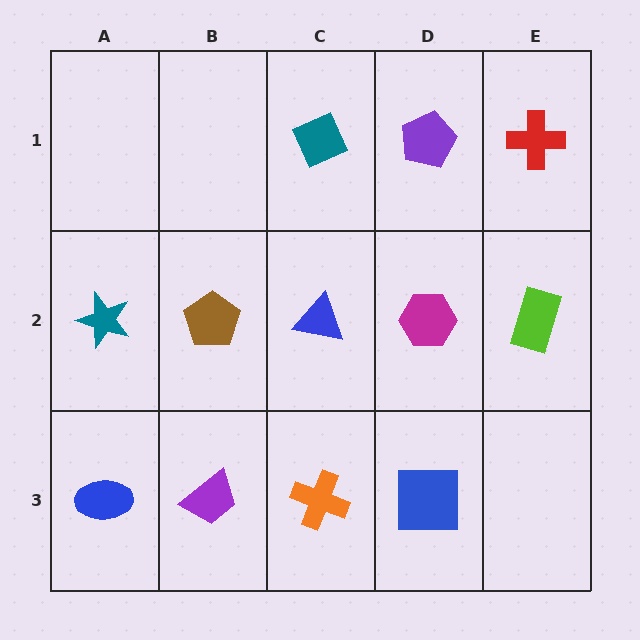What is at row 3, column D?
A blue square.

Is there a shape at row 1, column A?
No, that cell is empty.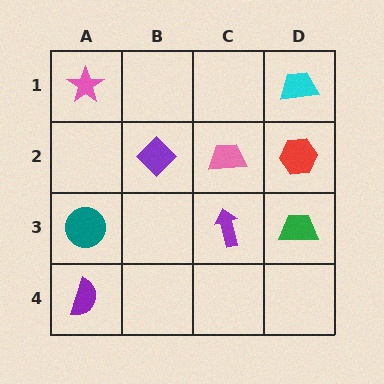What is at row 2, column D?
A red hexagon.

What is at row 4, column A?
A purple semicircle.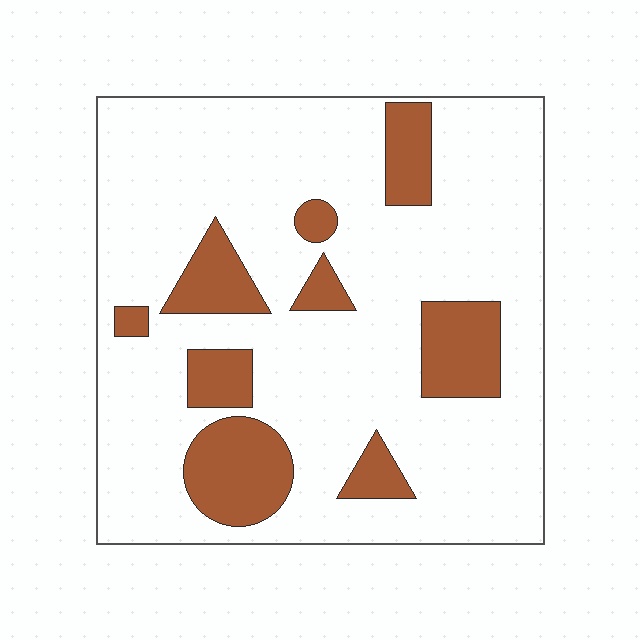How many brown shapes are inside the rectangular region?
9.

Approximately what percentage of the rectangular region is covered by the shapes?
Approximately 20%.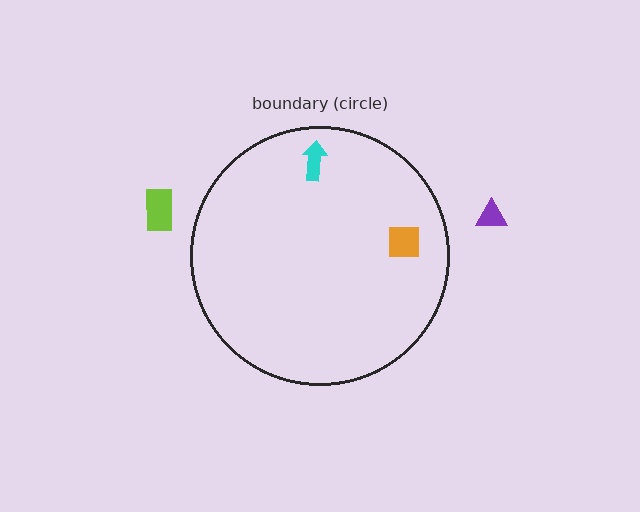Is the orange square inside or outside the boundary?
Inside.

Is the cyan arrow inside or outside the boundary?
Inside.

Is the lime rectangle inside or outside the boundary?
Outside.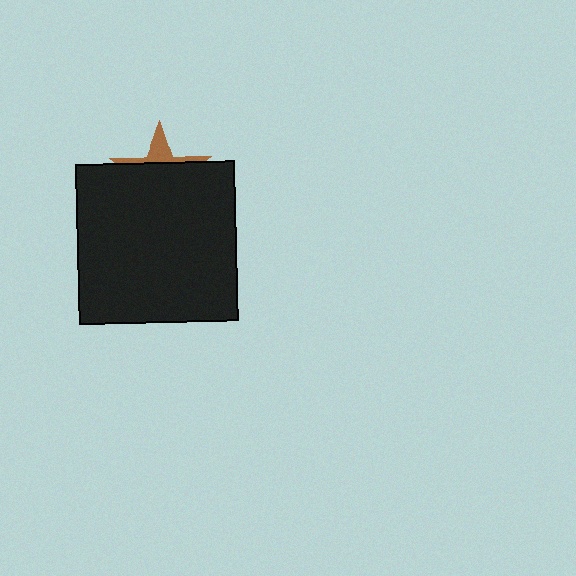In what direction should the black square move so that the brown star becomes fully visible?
The black square should move down. That is the shortest direction to clear the overlap and leave the brown star fully visible.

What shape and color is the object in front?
The object in front is a black square.